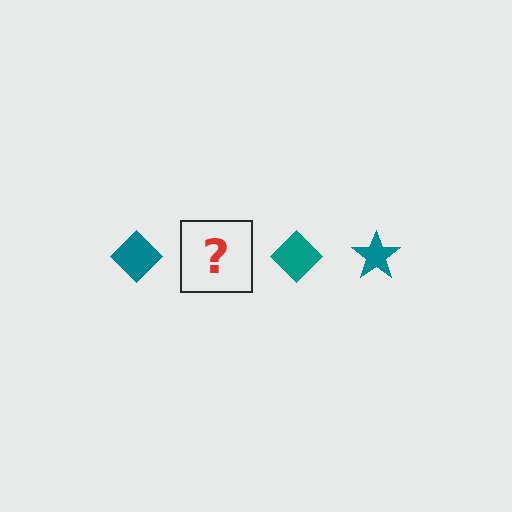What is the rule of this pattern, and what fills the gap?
The rule is that the pattern cycles through diamond, star shapes in teal. The gap should be filled with a teal star.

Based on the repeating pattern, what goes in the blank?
The blank should be a teal star.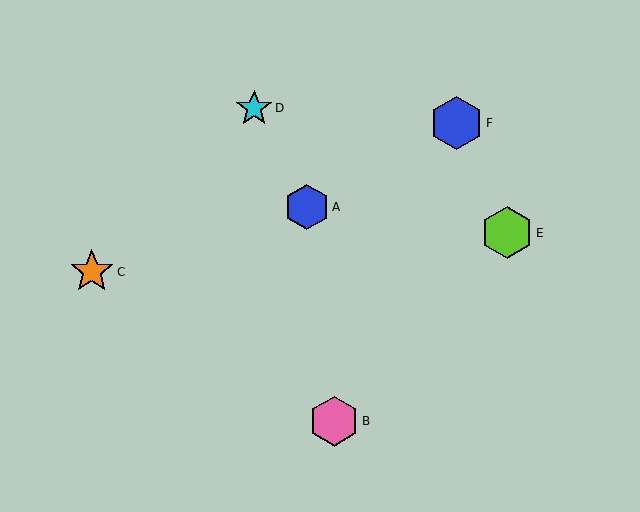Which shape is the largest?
The blue hexagon (labeled F) is the largest.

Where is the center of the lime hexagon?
The center of the lime hexagon is at (507, 233).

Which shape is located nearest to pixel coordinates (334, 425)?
The pink hexagon (labeled B) at (334, 421) is nearest to that location.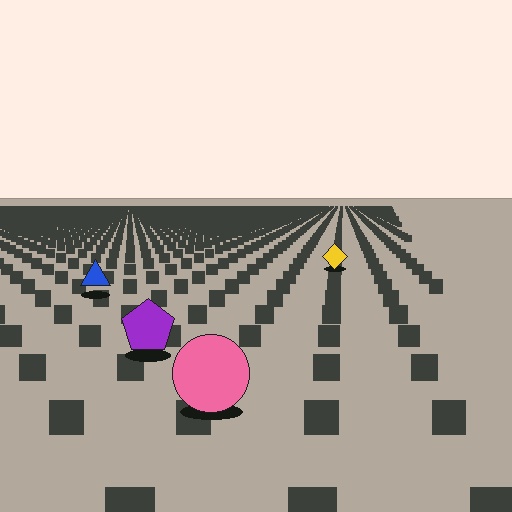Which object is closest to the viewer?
The pink circle is closest. The texture marks near it are larger and more spread out.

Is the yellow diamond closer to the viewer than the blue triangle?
No. The blue triangle is closer — you can tell from the texture gradient: the ground texture is coarser near it.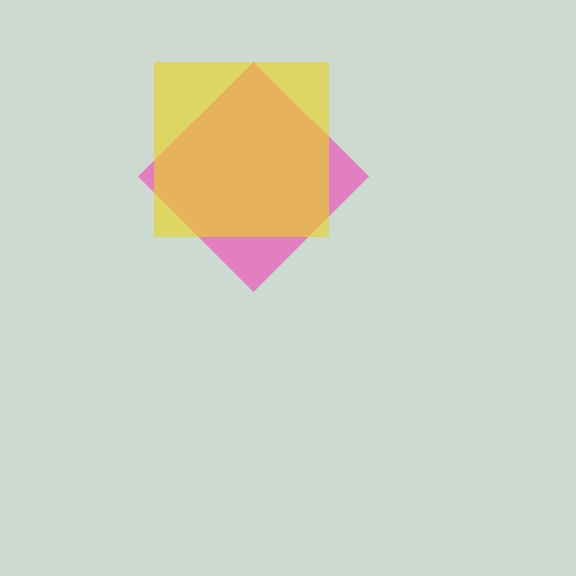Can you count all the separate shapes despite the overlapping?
Yes, there are 2 separate shapes.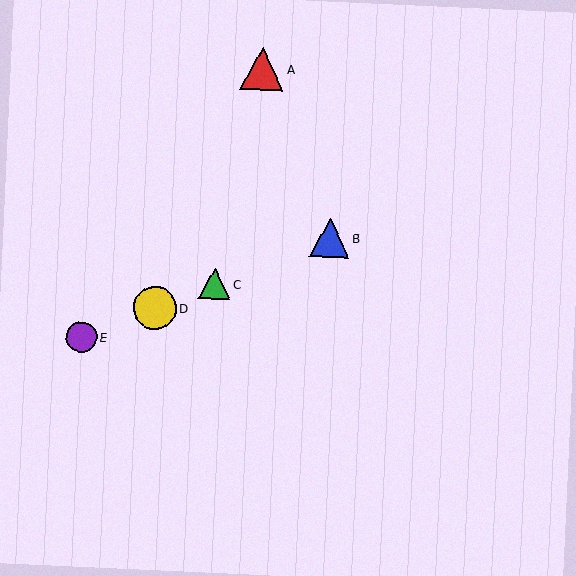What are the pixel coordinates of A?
Object A is at (262, 69).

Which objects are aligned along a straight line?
Objects B, C, D, E are aligned along a straight line.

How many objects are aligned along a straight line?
4 objects (B, C, D, E) are aligned along a straight line.